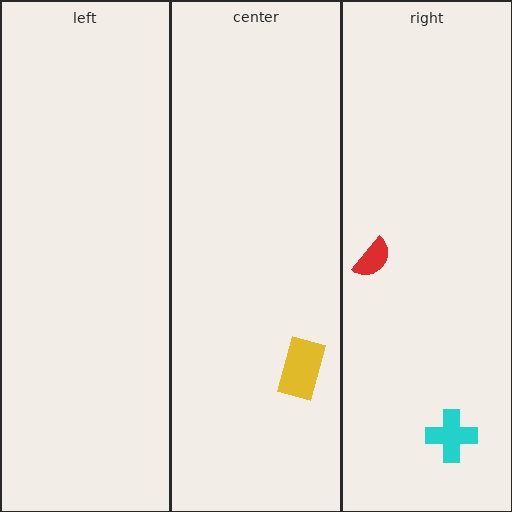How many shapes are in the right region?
2.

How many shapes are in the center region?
1.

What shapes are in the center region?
The yellow rectangle.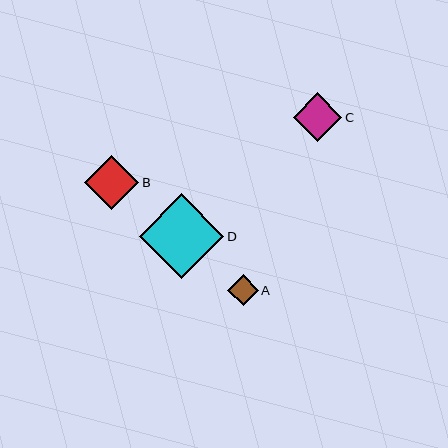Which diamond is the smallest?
Diamond A is the smallest with a size of approximately 30 pixels.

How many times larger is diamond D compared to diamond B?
Diamond D is approximately 1.6 times the size of diamond B.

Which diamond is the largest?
Diamond D is the largest with a size of approximately 84 pixels.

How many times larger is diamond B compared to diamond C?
Diamond B is approximately 1.1 times the size of diamond C.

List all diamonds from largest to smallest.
From largest to smallest: D, B, C, A.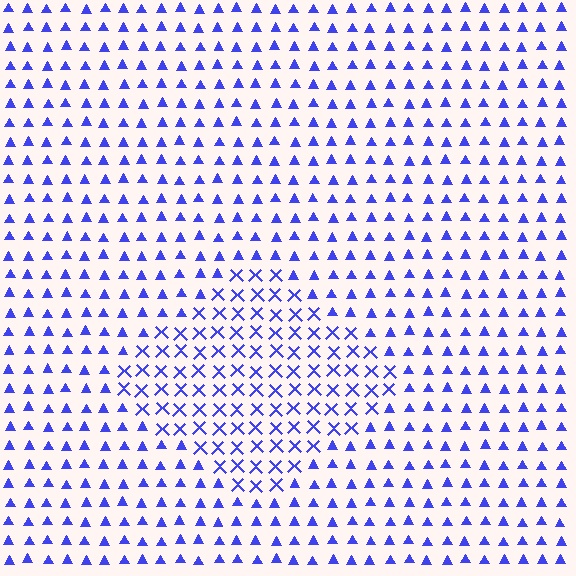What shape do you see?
I see a diamond.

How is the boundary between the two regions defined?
The boundary is defined by a change in element shape: X marks inside vs. triangles outside. All elements share the same color and spacing.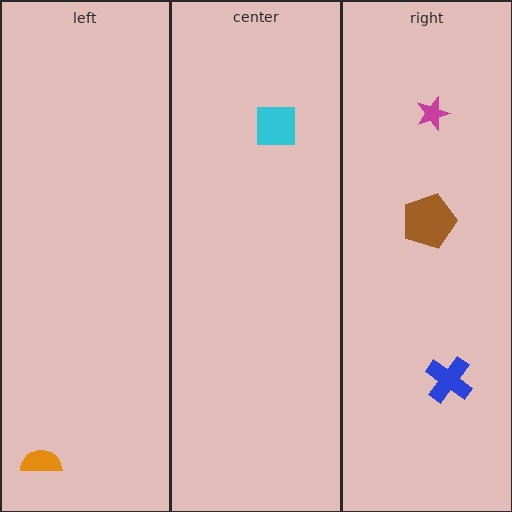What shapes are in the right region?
The magenta star, the blue cross, the brown pentagon.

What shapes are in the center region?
The cyan square.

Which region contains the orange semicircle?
The left region.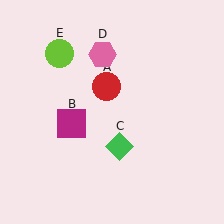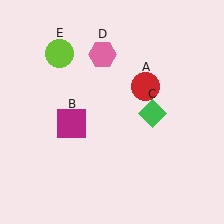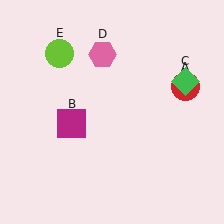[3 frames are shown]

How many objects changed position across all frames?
2 objects changed position: red circle (object A), green diamond (object C).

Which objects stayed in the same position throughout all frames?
Magenta square (object B) and pink hexagon (object D) and lime circle (object E) remained stationary.